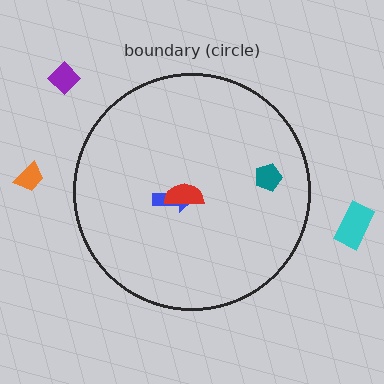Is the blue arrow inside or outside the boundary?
Inside.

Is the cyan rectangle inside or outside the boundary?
Outside.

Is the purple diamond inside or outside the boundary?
Outside.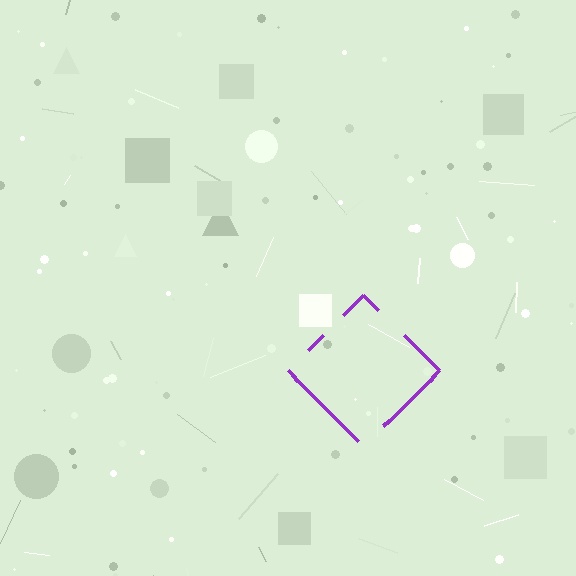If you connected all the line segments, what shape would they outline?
They would outline a diamond.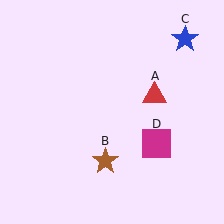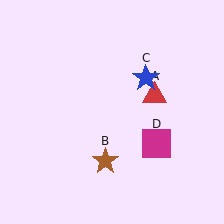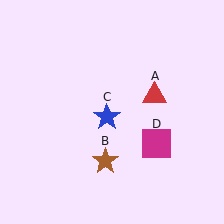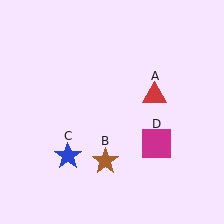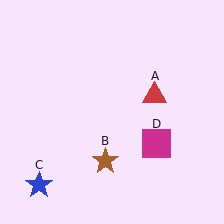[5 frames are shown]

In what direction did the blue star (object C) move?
The blue star (object C) moved down and to the left.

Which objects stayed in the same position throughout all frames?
Red triangle (object A) and brown star (object B) and magenta square (object D) remained stationary.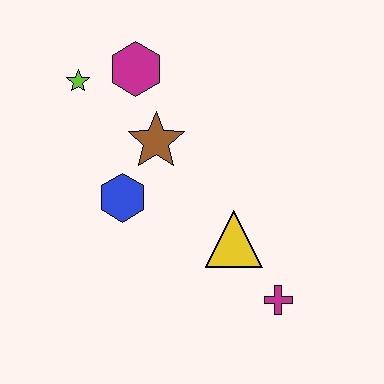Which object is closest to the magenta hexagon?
The lime star is closest to the magenta hexagon.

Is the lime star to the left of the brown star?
Yes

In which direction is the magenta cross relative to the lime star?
The magenta cross is below the lime star.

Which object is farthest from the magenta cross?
The lime star is farthest from the magenta cross.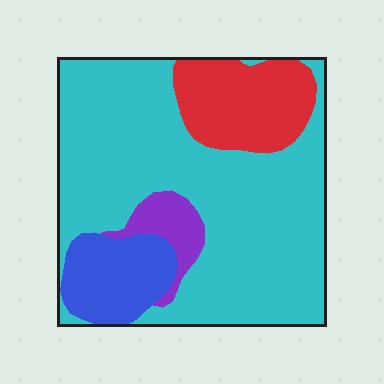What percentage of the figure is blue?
Blue covers 12% of the figure.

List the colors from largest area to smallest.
From largest to smallest: cyan, red, blue, purple.